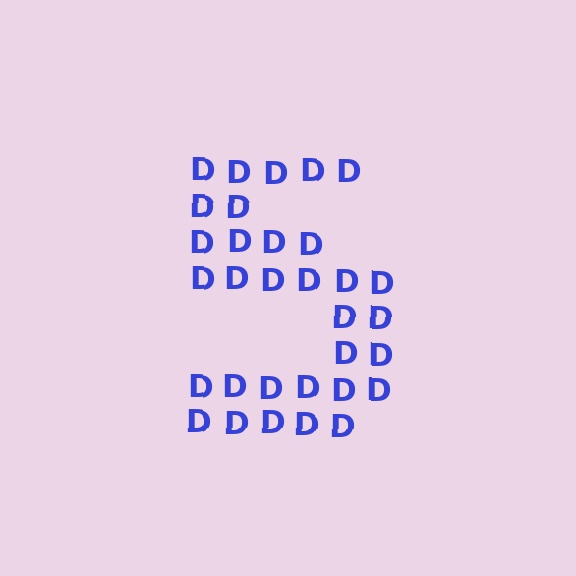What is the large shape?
The large shape is the digit 5.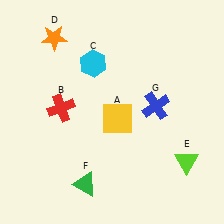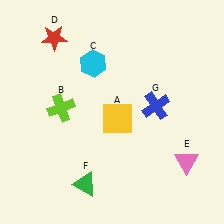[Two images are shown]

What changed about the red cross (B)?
In Image 1, B is red. In Image 2, it changed to lime.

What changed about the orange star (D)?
In Image 1, D is orange. In Image 2, it changed to red.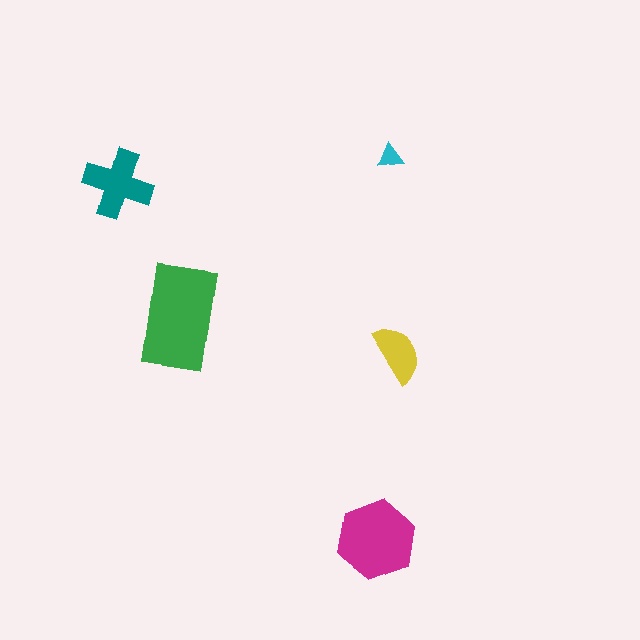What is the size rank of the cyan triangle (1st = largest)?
5th.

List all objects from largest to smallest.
The green rectangle, the magenta hexagon, the teal cross, the yellow semicircle, the cyan triangle.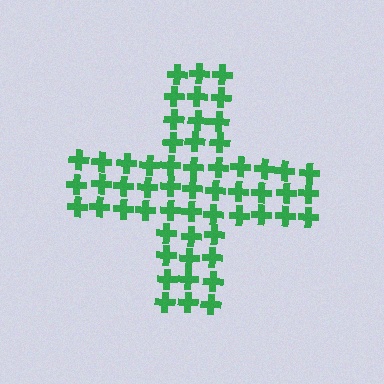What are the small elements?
The small elements are crosses.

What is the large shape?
The large shape is a cross.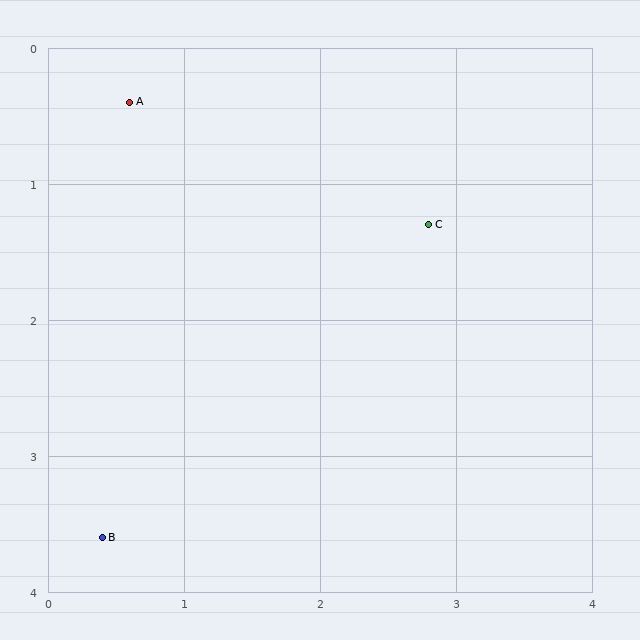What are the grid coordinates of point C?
Point C is at approximately (2.8, 1.3).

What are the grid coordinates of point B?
Point B is at approximately (0.4, 3.6).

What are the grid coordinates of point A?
Point A is at approximately (0.6, 0.4).